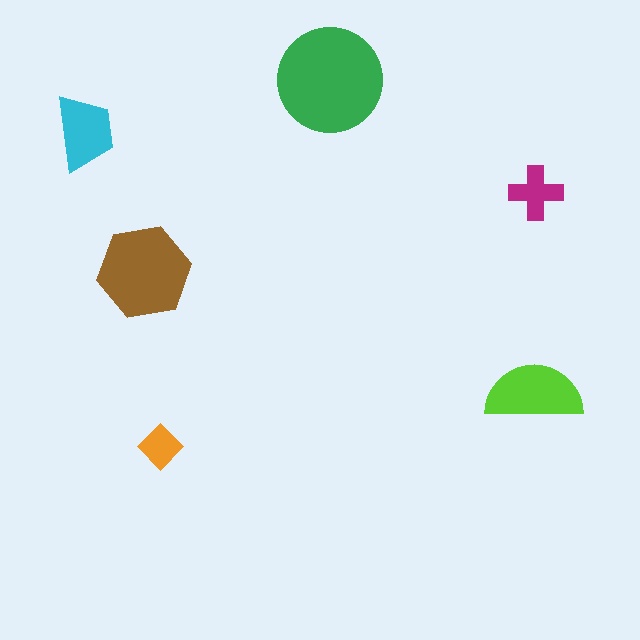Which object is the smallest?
The orange diamond.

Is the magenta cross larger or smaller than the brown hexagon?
Smaller.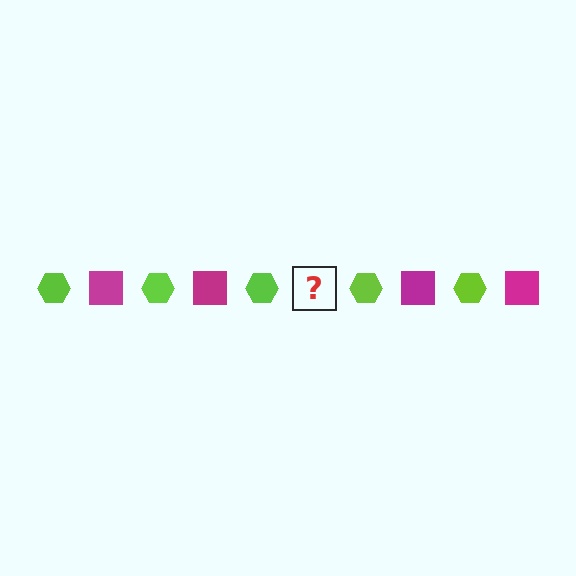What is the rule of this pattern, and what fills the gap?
The rule is that the pattern alternates between lime hexagon and magenta square. The gap should be filled with a magenta square.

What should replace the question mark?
The question mark should be replaced with a magenta square.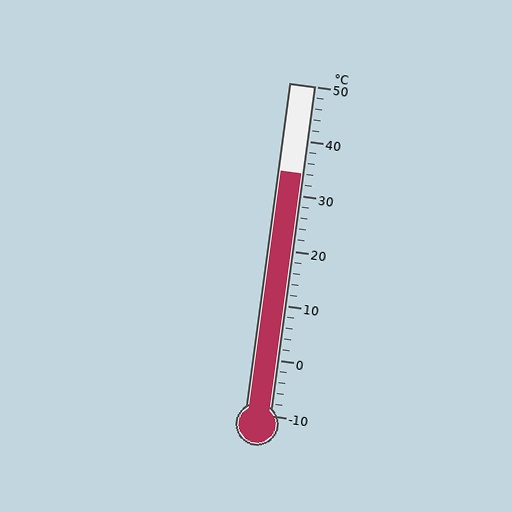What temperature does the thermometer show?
The thermometer shows approximately 34°C.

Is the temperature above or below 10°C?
The temperature is above 10°C.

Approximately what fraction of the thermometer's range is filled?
The thermometer is filled to approximately 75% of its range.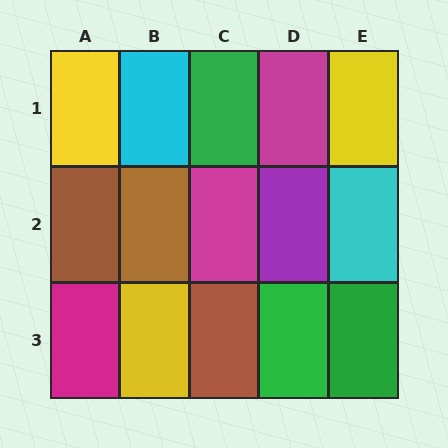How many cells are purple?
1 cell is purple.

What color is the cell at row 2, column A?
Brown.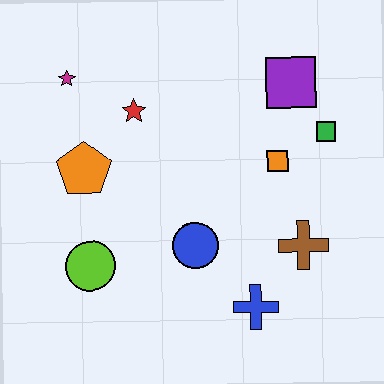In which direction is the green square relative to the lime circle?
The green square is to the right of the lime circle.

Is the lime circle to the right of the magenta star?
Yes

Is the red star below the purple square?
Yes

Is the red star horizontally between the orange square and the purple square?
No